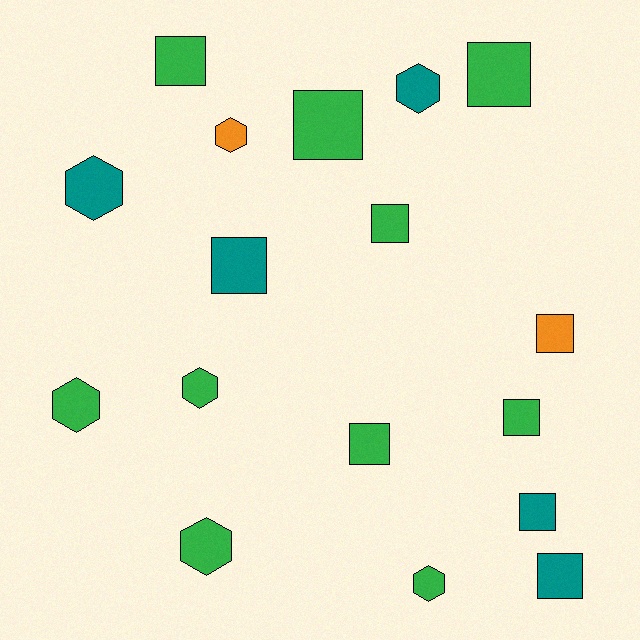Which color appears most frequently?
Green, with 10 objects.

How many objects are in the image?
There are 17 objects.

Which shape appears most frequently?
Square, with 10 objects.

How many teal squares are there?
There are 3 teal squares.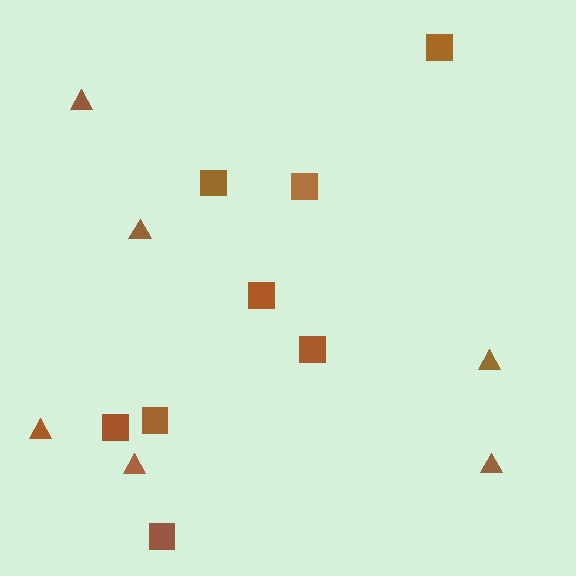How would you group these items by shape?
There are 2 groups: one group of triangles (6) and one group of squares (8).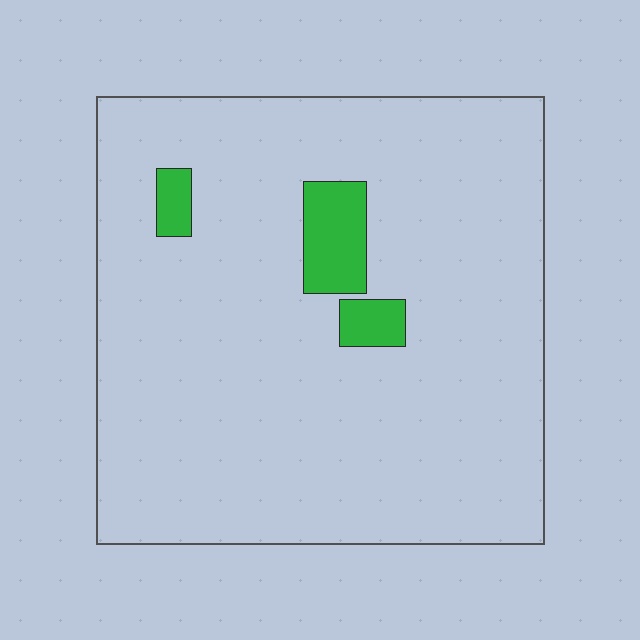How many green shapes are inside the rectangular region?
3.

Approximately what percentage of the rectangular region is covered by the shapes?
Approximately 5%.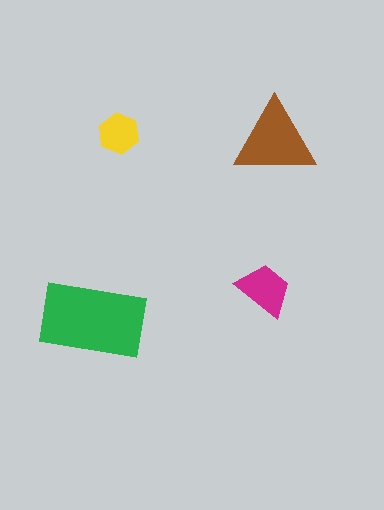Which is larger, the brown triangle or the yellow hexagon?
The brown triangle.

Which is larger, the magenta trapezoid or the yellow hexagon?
The magenta trapezoid.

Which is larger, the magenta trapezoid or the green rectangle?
The green rectangle.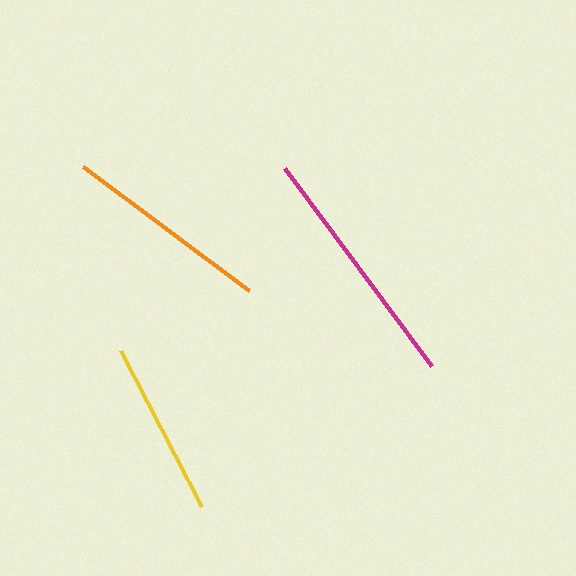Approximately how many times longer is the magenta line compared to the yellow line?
The magenta line is approximately 1.4 times the length of the yellow line.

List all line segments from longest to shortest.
From longest to shortest: magenta, orange, yellow.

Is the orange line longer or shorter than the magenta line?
The magenta line is longer than the orange line.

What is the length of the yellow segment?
The yellow segment is approximately 176 pixels long.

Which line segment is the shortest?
The yellow line is the shortest at approximately 176 pixels.